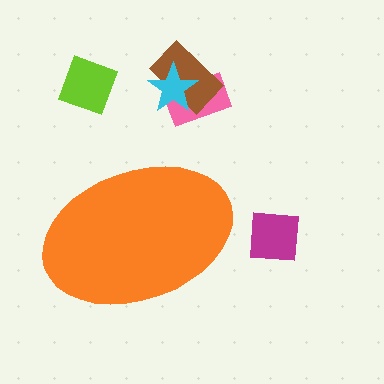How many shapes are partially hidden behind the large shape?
0 shapes are partially hidden.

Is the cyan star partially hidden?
No, the cyan star is fully visible.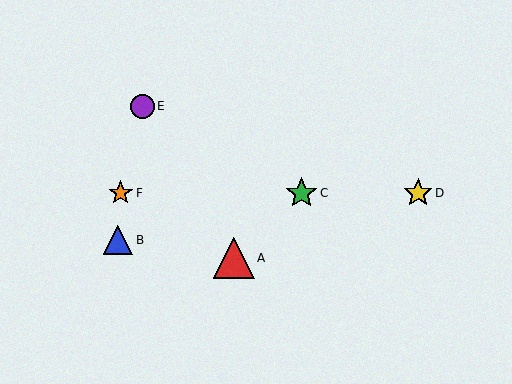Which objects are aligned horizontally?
Objects C, D, F are aligned horizontally.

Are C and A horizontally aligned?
No, C is at y≈193 and A is at y≈258.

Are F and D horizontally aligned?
Yes, both are at y≈193.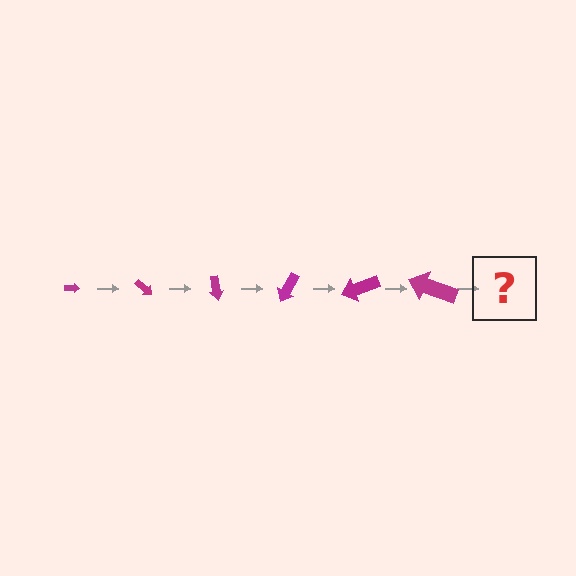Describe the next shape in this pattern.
It should be an arrow, larger than the previous one and rotated 240 degrees from the start.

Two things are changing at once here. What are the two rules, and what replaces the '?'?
The two rules are that the arrow grows larger each step and it rotates 40 degrees each step. The '?' should be an arrow, larger than the previous one and rotated 240 degrees from the start.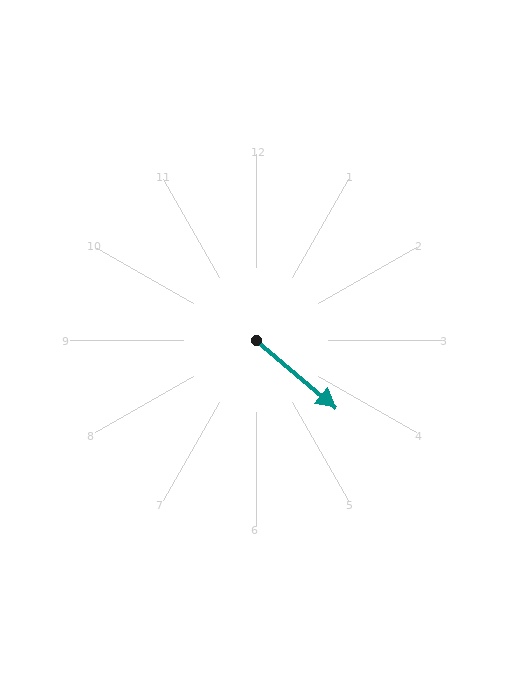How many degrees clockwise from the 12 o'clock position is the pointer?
Approximately 130 degrees.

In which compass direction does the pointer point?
Southeast.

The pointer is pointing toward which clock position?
Roughly 4 o'clock.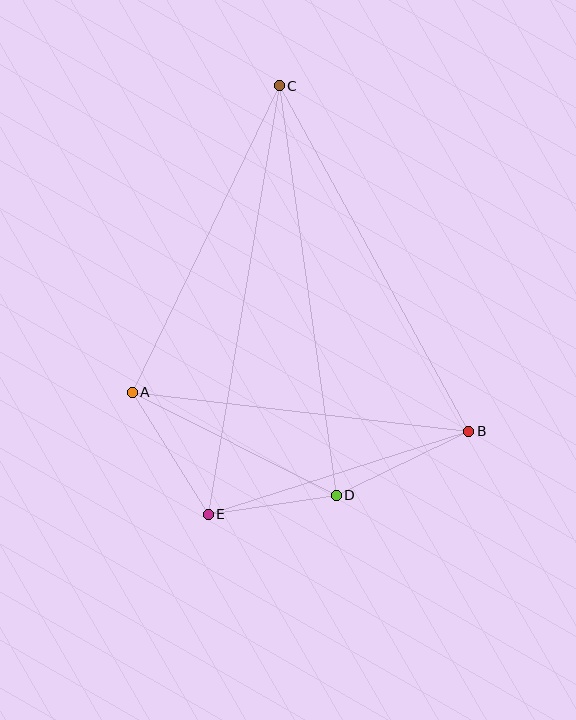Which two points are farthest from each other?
Points C and E are farthest from each other.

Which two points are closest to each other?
Points D and E are closest to each other.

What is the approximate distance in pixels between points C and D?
The distance between C and D is approximately 413 pixels.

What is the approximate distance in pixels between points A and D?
The distance between A and D is approximately 228 pixels.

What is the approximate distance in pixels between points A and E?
The distance between A and E is approximately 144 pixels.